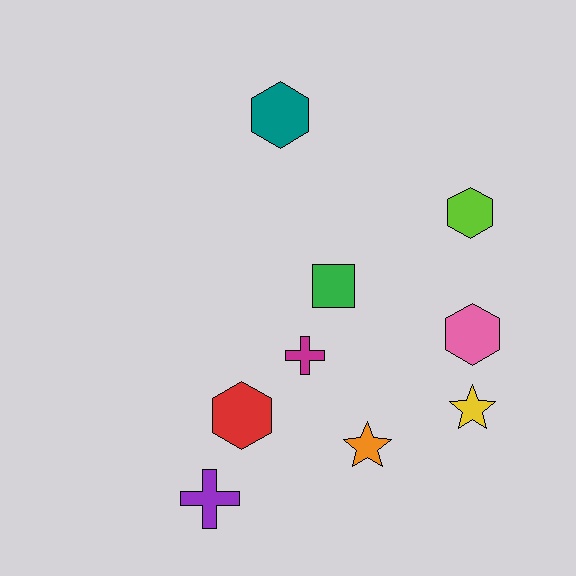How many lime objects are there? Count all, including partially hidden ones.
There is 1 lime object.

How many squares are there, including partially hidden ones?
There is 1 square.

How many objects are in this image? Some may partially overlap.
There are 9 objects.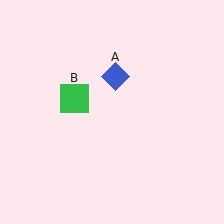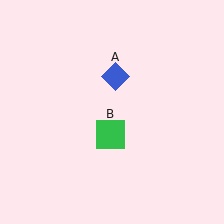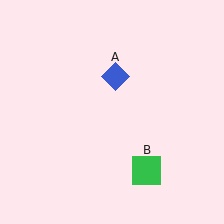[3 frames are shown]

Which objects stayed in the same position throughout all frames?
Blue diamond (object A) remained stationary.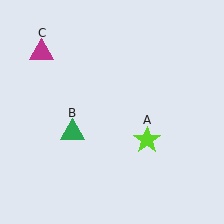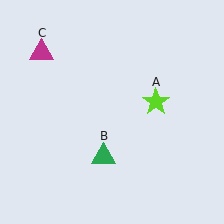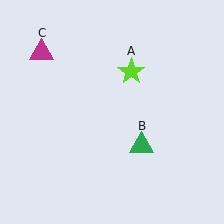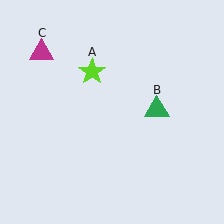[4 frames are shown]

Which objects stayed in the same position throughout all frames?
Magenta triangle (object C) remained stationary.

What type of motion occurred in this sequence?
The lime star (object A), green triangle (object B) rotated counterclockwise around the center of the scene.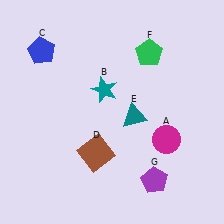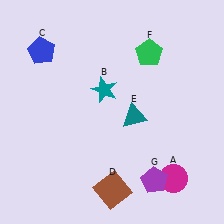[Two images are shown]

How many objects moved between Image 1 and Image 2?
2 objects moved between the two images.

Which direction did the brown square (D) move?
The brown square (D) moved down.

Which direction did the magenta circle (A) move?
The magenta circle (A) moved down.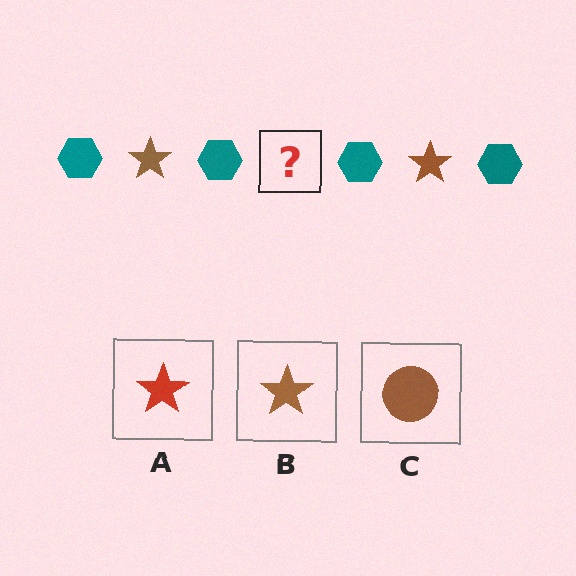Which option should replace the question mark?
Option B.